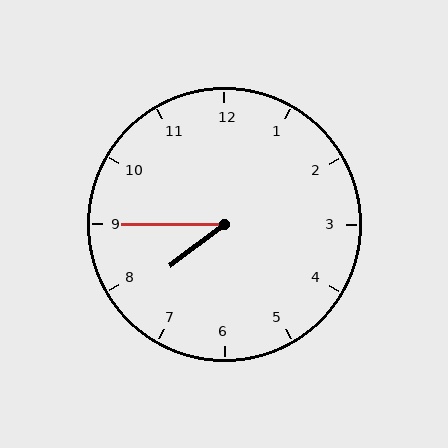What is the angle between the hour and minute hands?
Approximately 38 degrees.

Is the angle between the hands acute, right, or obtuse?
It is acute.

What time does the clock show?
7:45.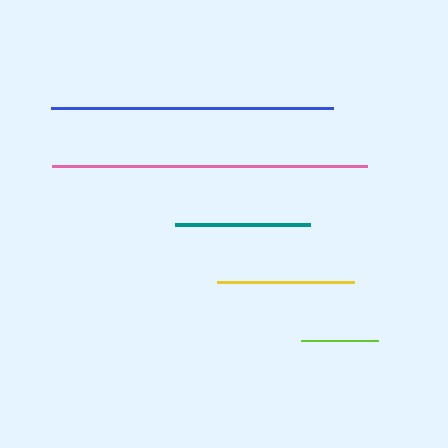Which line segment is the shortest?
The lime line is the shortest at approximately 77 pixels.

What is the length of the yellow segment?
The yellow segment is approximately 137 pixels long.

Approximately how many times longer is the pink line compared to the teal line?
The pink line is approximately 2.3 times the length of the teal line.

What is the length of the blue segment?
The blue segment is approximately 282 pixels long.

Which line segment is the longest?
The pink line is the longest at approximately 315 pixels.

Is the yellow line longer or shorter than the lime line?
The yellow line is longer than the lime line.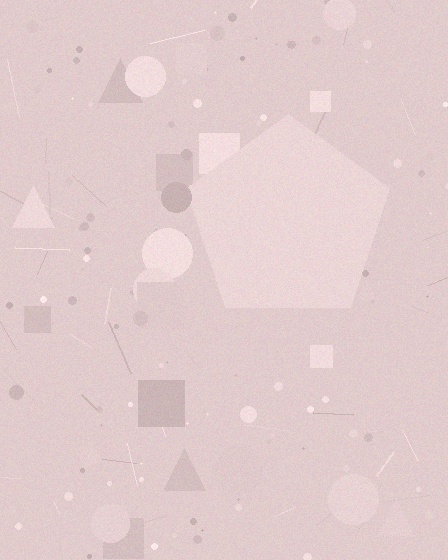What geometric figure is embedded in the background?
A pentagon is embedded in the background.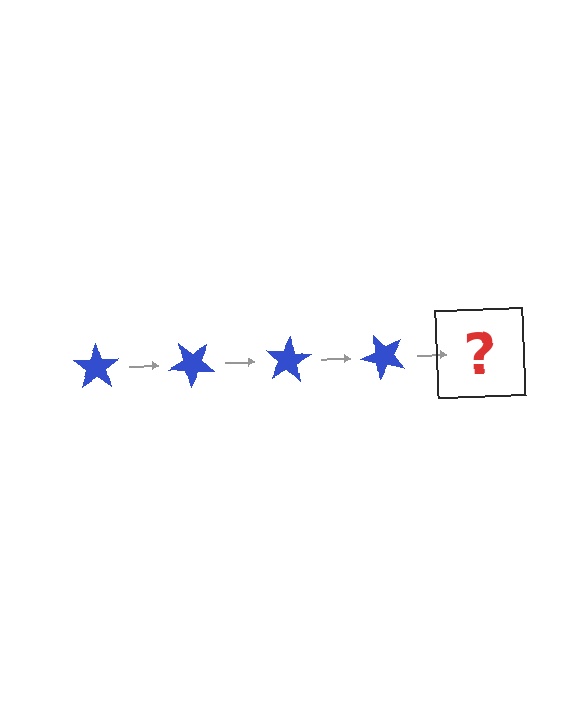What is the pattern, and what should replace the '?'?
The pattern is that the star rotates 40 degrees each step. The '?' should be a blue star rotated 160 degrees.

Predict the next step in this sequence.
The next step is a blue star rotated 160 degrees.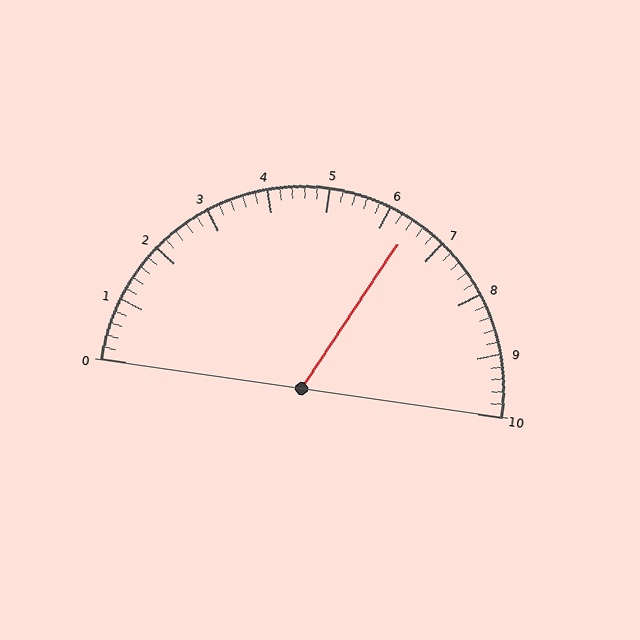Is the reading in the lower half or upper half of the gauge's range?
The reading is in the upper half of the range (0 to 10).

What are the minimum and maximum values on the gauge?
The gauge ranges from 0 to 10.